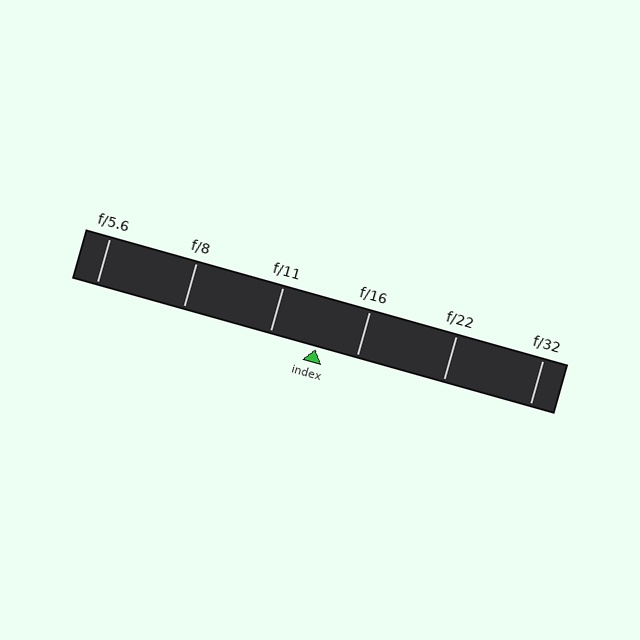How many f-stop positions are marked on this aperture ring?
There are 6 f-stop positions marked.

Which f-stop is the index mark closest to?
The index mark is closest to f/16.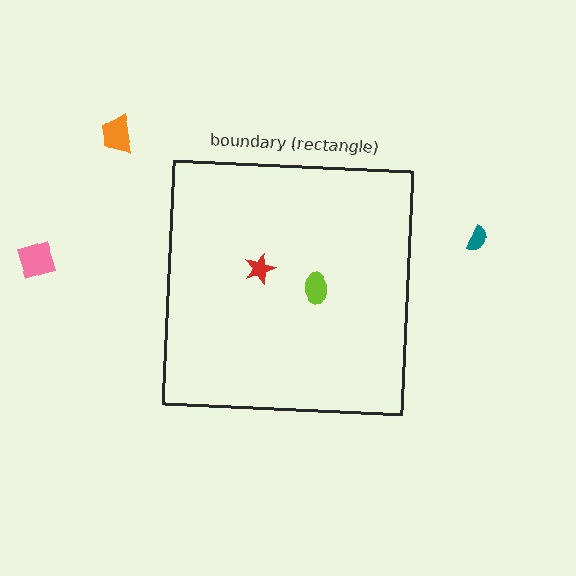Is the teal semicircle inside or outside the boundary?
Outside.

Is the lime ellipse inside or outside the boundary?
Inside.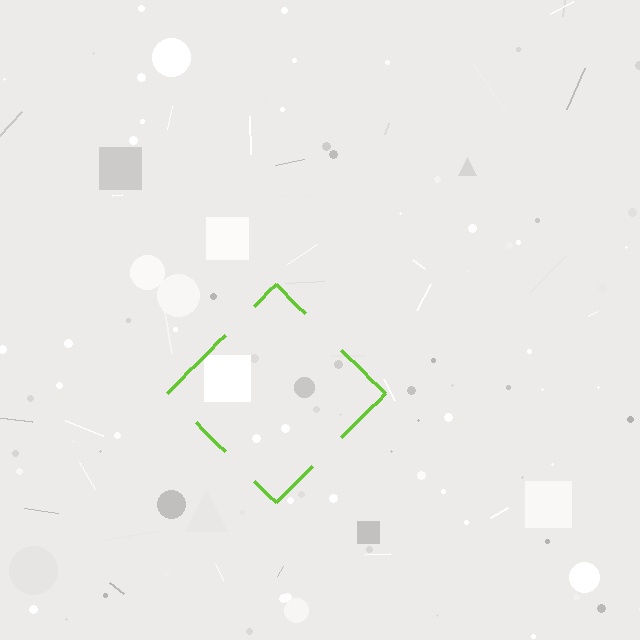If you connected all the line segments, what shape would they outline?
They would outline a diamond.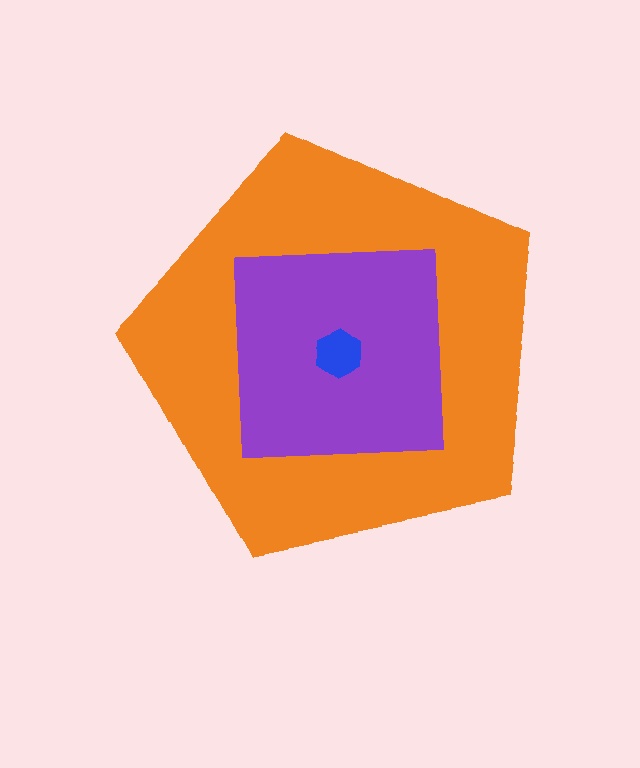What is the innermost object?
The blue hexagon.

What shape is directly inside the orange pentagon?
The purple square.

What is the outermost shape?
The orange pentagon.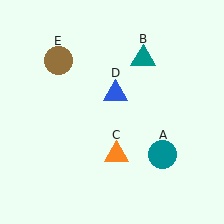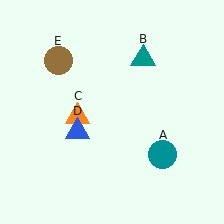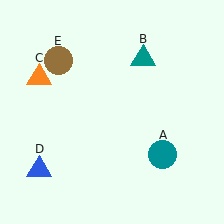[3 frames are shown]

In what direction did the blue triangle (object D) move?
The blue triangle (object D) moved down and to the left.